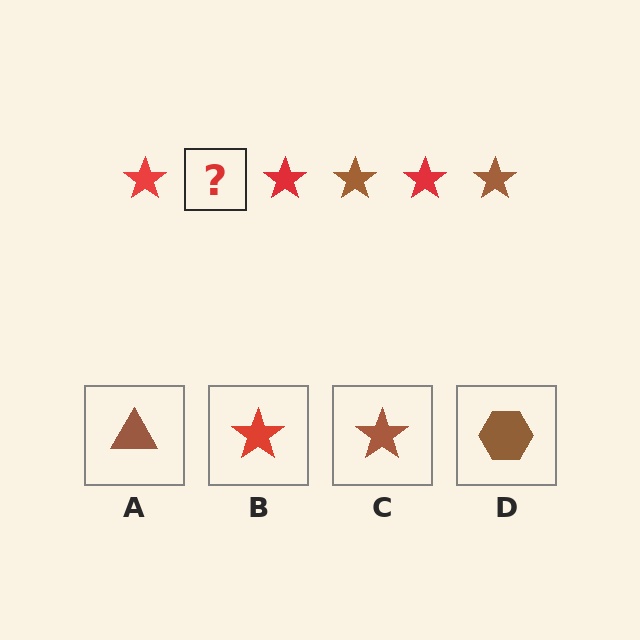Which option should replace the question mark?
Option C.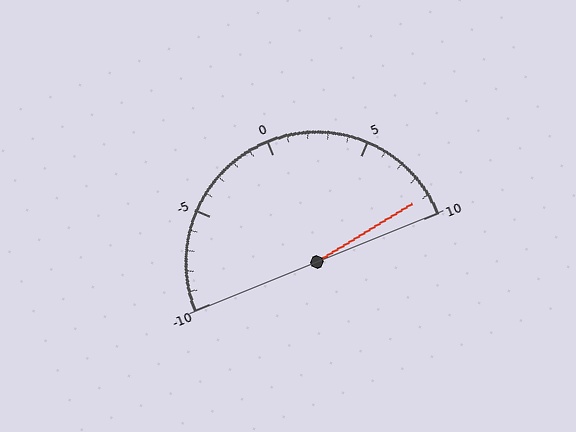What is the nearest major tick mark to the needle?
The nearest major tick mark is 10.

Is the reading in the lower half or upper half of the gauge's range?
The reading is in the upper half of the range (-10 to 10).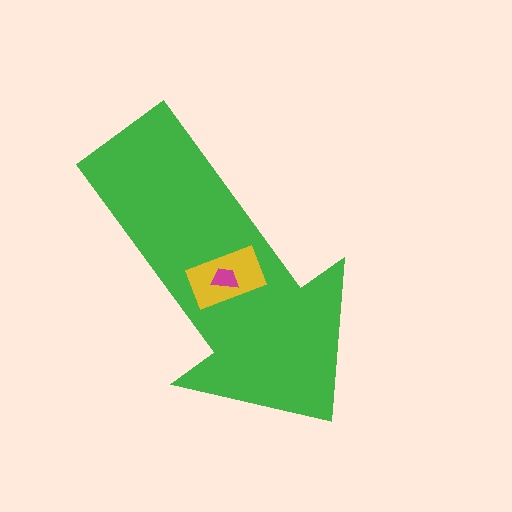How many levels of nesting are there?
3.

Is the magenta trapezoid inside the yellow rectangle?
Yes.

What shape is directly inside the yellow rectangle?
The magenta trapezoid.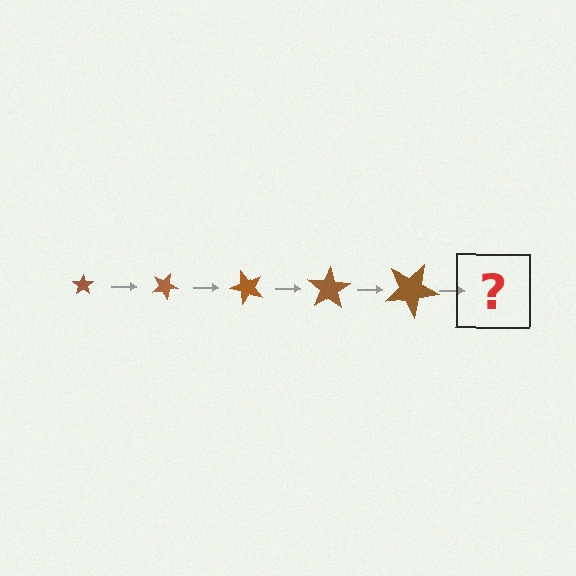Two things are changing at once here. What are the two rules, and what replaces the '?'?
The two rules are that the star grows larger each step and it rotates 25 degrees each step. The '?' should be a star, larger than the previous one and rotated 125 degrees from the start.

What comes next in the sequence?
The next element should be a star, larger than the previous one and rotated 125 degrees from the start.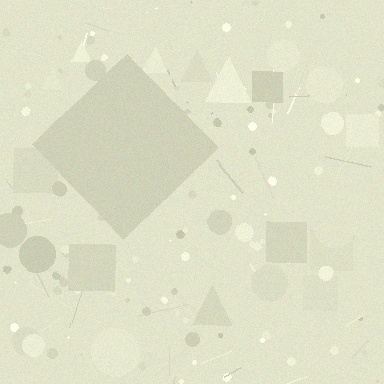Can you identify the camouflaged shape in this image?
The camouflaged shape is a diamond.